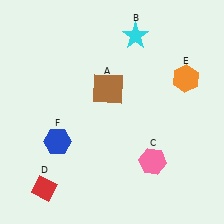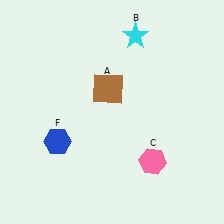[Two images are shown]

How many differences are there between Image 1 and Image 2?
There are 2 differences between the two images.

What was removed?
The orange hexagon (E), the red diamond (D) were removed in Image 2.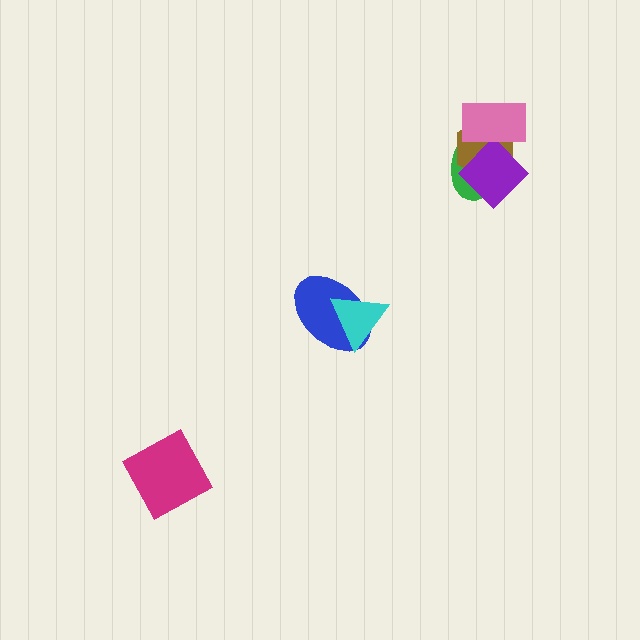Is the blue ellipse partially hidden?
Yes, it is partially covered by another shape.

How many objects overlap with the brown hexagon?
3 objects overlap with the brown hexagon.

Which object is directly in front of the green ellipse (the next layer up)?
The brown hexagon is directly in front of the green ellipse.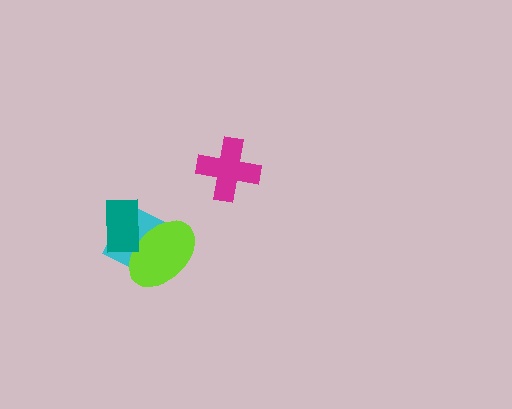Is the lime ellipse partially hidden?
Yes, it is partially covered by another shape.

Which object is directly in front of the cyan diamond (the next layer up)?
The lime ellipse is directly in front of the cyan diamond.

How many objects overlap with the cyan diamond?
2 objects overlap with the cyan diamond.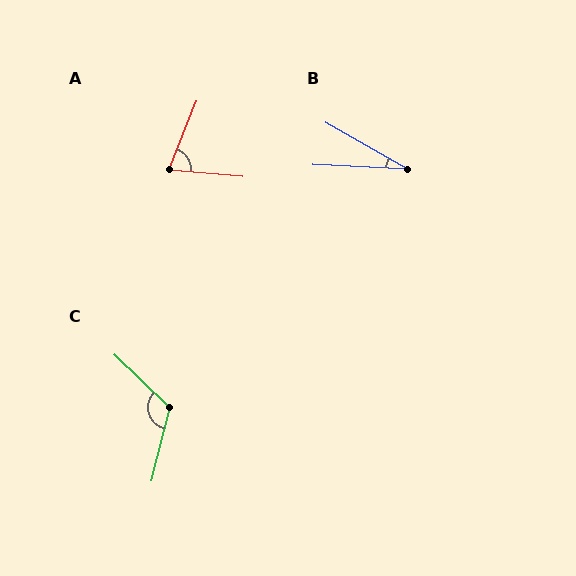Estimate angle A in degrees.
Approximately 73 degrees.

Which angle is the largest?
C, at approximately 120 degrees.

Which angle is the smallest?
B, at approximately 27 degrees.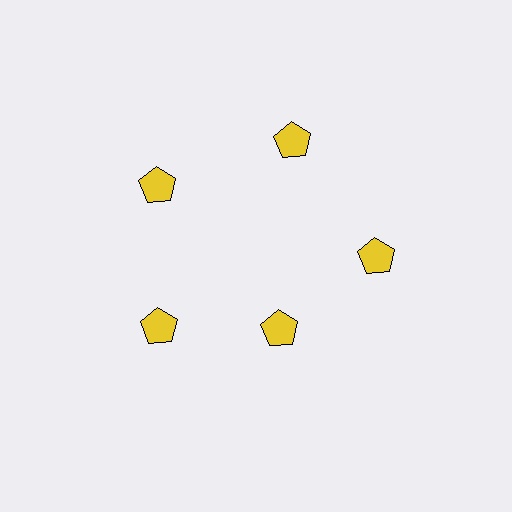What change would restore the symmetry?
The symmetry would be restored by moving it outward, back onto the ring so that all 5 pentagons sit at equal angles and equal distance from the center.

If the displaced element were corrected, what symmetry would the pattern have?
It would have 5-fold rotational symmetry — the pattern would map onto itself every 72 degrees.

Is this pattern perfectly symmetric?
No. The 5 yellow pentagons are arranged in a ring, but one element near the 5 o'clock position is pulled inward toward the center, breaking the 5-fold rotational symmetry.